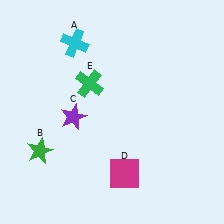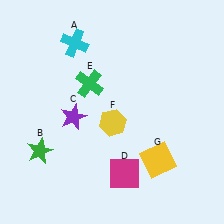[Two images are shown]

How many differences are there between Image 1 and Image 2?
There are 2 differences between the two images.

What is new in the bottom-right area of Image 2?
A yellow hexagon (F) was added in the bottom-right area of Image 2.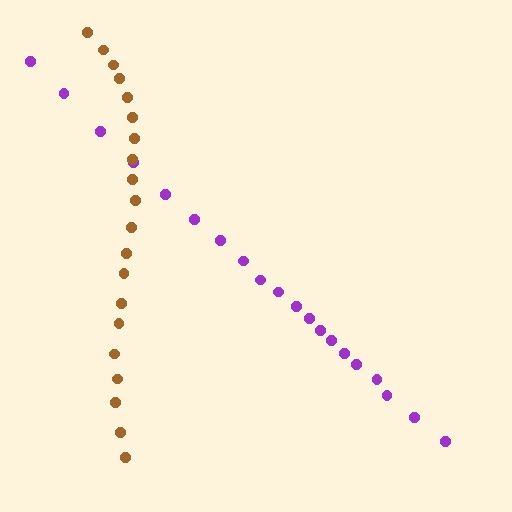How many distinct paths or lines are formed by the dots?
There are 2 distinct paths.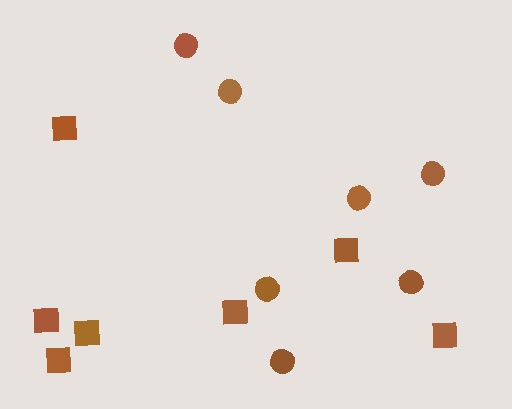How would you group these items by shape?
There are 2 groups: one group of squares (7) and one group of circles (7).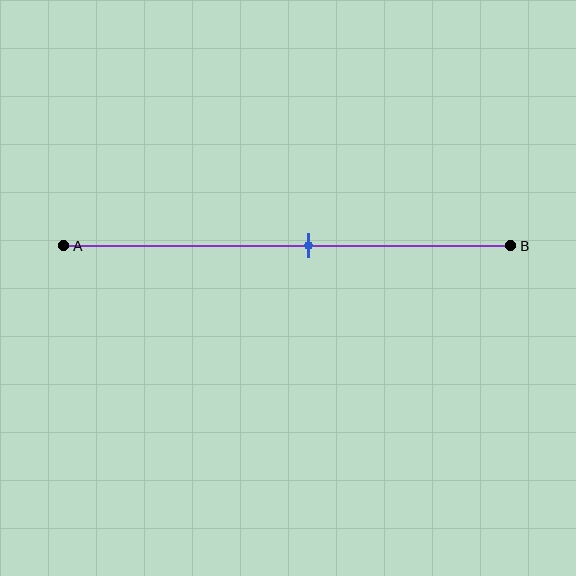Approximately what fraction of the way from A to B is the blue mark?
The blue mark is approximately 55% of the way from A to B.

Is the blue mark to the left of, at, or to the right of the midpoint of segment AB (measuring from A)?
The blue mark is to the right of the midpoint of segment AB.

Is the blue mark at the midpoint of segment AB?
No, the mark is at about 55% from A, not at the 50% midpoint.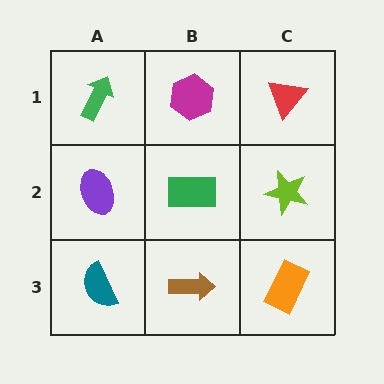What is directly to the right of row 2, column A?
A green rectangle.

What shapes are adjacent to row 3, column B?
A green rectangle (row 2, column B), a teal semicircle (row 3, column A), an orange rectangle (row 3, column C).